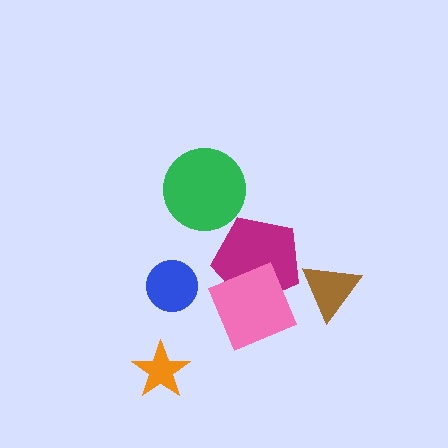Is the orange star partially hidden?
No, no other shape covers it.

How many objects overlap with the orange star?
0 objects overlap with the orange star.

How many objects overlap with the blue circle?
0 objects overlap with the blue circle.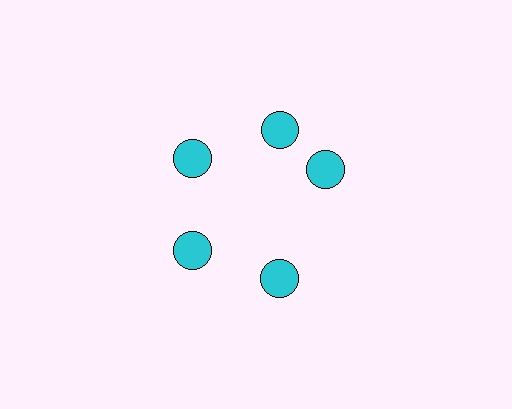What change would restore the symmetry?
The symmetry would be restored by rotating it back into even spacing with its neighbors so that all 5 circles sit at equal angles and equal distance from the center.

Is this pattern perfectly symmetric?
No. The 5 cyan circles are arranged in a ring, but one element near the 3 o'clock position is rotated out of alignment along the ring, breaking the 5-fold rotational symmetry.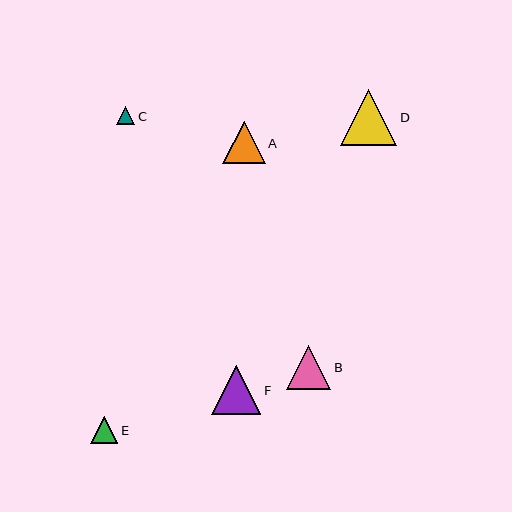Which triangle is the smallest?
Triangle C is the smallest with a size of approximately 18 pixels.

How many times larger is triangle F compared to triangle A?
Triangle F is approximately 1.2 times the size of triangle A.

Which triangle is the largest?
Triangle D is the largest with a size of approximately 56 pixels.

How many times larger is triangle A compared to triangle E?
Triangle A is approximately 1.6 times the size of triangle E.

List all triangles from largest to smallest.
From largest to smallest: D, F, B, A, E, C.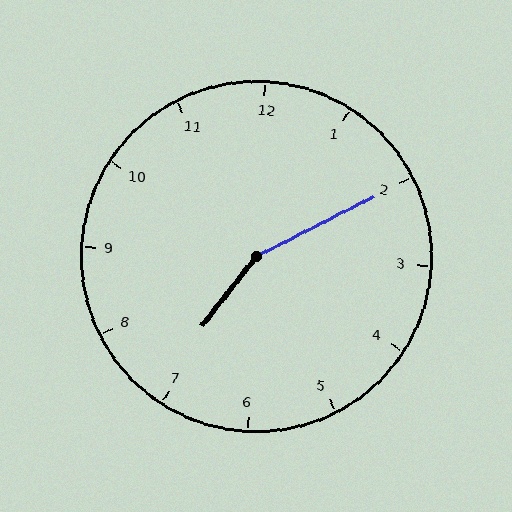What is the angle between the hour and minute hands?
Approximately 155 degrees.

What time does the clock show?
7:10.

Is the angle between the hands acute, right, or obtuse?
It is obtuse.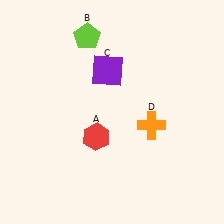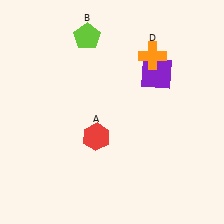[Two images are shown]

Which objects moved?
The objects that moved are: the purple square (C), the orange cross (D).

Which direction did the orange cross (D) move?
The orange cross (D) moved up.